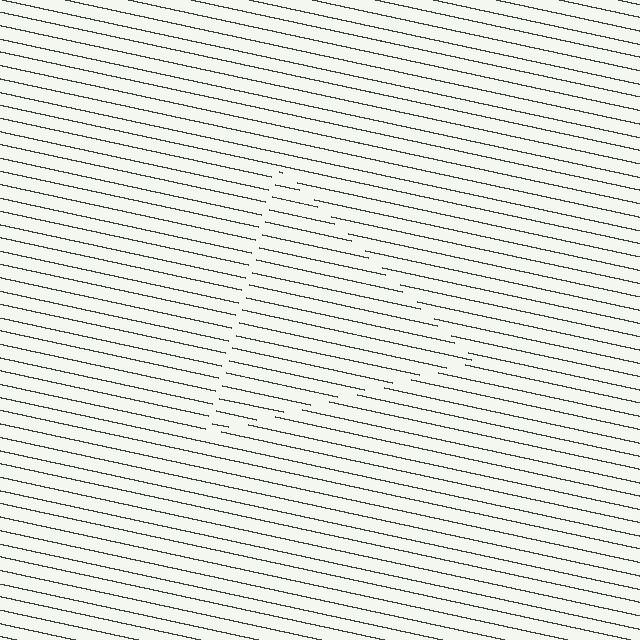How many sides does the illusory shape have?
3 sides — the line-ends trace a triangle.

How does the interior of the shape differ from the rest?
The interior of the shape contains the same grating, shifted by half a period — the contour is defined by the phase discontinuity where line-ends from the inner and outer gratings abut.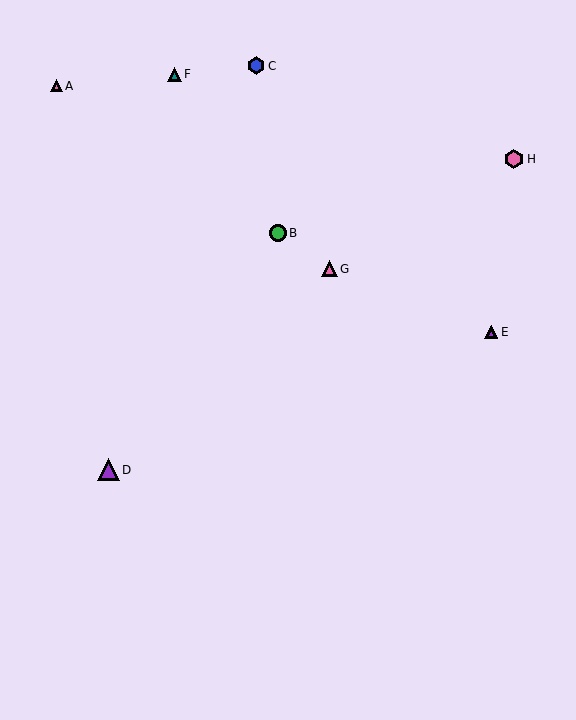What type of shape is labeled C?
Shape C is a blue hexagon.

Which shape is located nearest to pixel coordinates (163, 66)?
The teal triangle (labeled F) at (175, 74) is nearest to that location.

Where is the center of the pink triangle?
The center of the pink triangle is at (329, 269).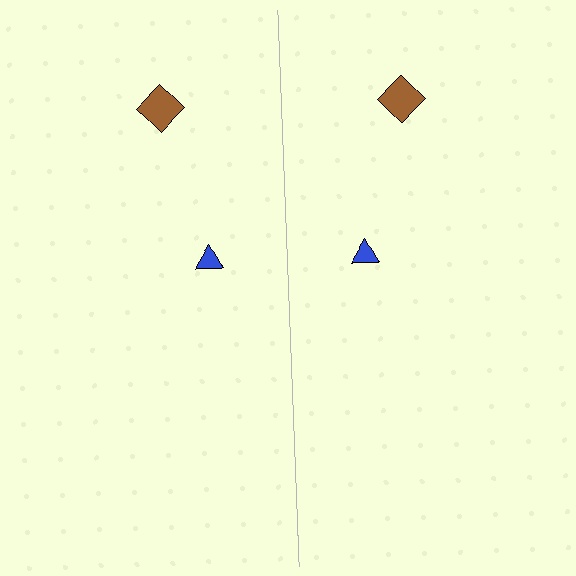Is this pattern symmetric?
Yes, this pattern has bilateral (reflection) symmetry.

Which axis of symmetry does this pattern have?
The pattern has a vertical axis of symmetry running through the center of the image.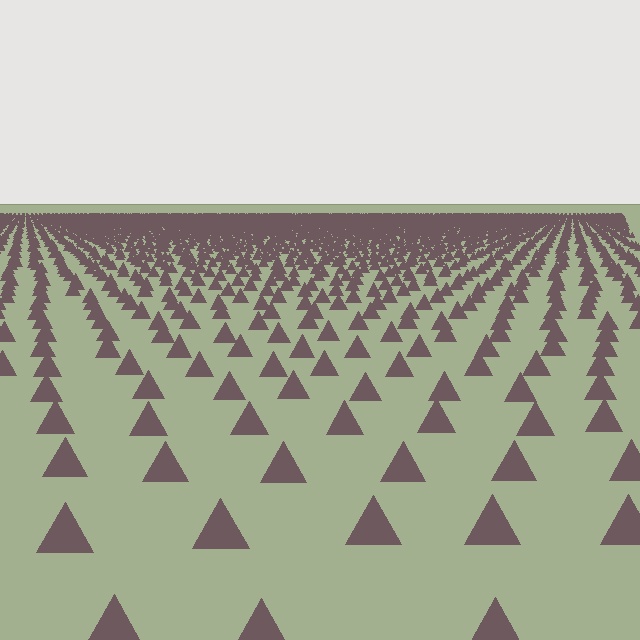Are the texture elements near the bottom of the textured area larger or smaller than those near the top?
Larger. Near the bottom, elements are closer to the viewer and appear at a bigger on-screen size.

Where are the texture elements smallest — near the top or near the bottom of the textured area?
Near the top.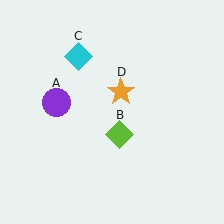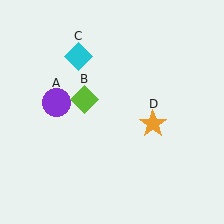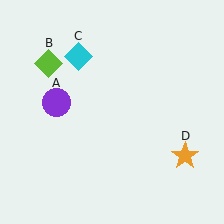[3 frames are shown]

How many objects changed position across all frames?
2 objects changed position: lime diamond (object B), orange star (object D).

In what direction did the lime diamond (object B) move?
The lime diamond (object B) moved up and to the left.